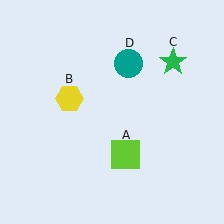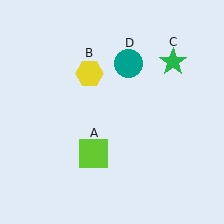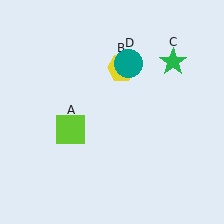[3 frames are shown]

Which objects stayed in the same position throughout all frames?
Green star (object C) and teal circle (object D) remained stationary.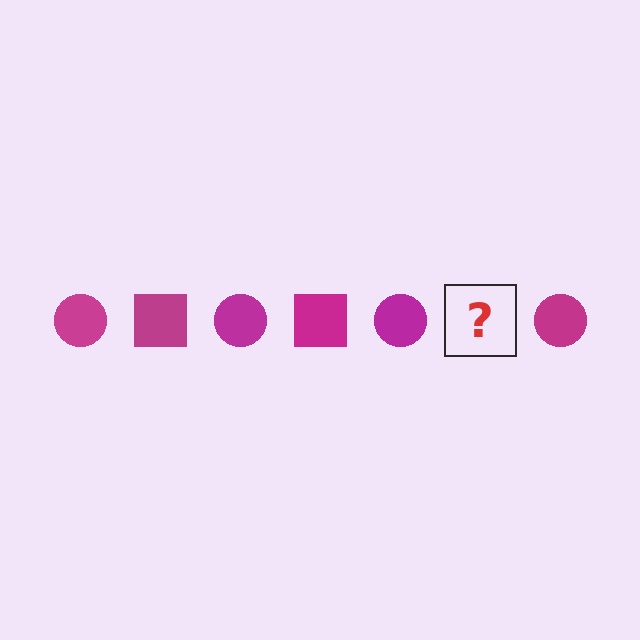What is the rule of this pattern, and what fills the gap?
The rule is that the pattern cycles through circle, square shapes in magenta. The gap should be filled with a magenta square.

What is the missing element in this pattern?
The missing element is a magenta square.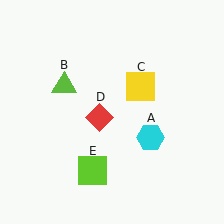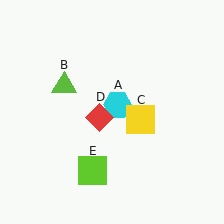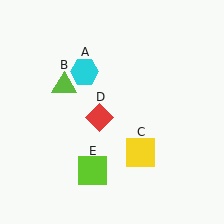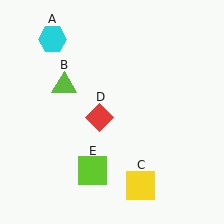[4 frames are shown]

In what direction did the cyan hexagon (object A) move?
The cyan hexagon (object A) moved up and to the left.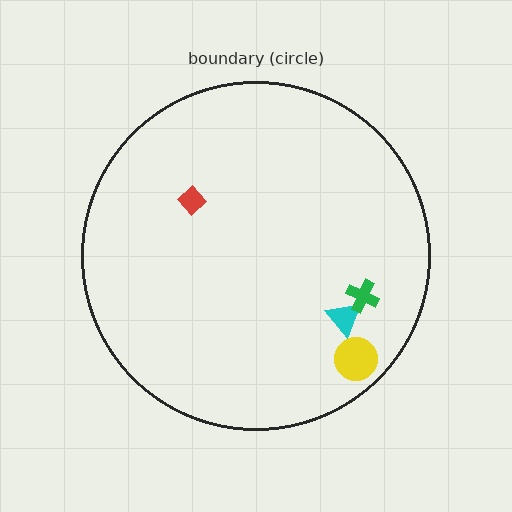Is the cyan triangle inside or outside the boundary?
Inside.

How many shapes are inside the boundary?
4 inside, 0 outside.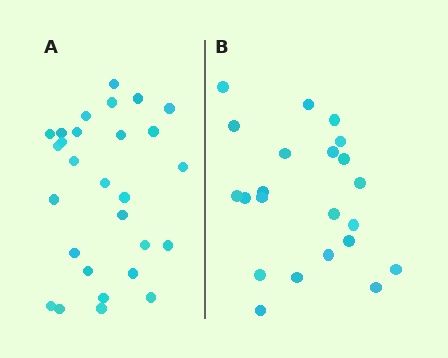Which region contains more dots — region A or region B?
Region A (the left region) has more dots.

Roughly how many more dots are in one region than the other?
Region A has about 6 more dots than region B.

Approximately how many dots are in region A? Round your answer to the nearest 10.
About 30 dots. (The exact count is 28, which rounds to 30.)